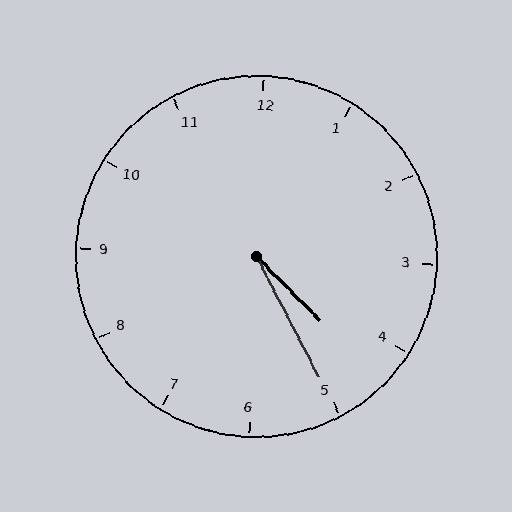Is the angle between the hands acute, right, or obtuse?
It is acute.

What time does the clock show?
4:25.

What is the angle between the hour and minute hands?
Approximately 18 degrees.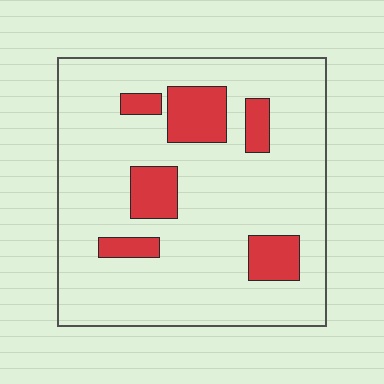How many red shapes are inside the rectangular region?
6.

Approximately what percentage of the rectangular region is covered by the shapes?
Approximately 15%.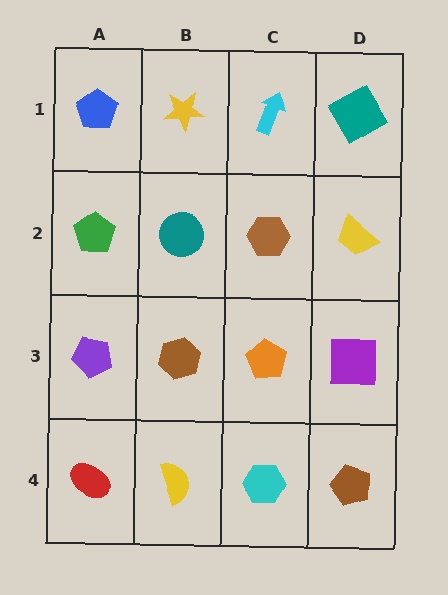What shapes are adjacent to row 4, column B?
A brown hexagon (row 3, column B), a red ellipse (row 4, column A), a cyan hexagon (row 4, column C).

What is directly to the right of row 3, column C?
A purple square.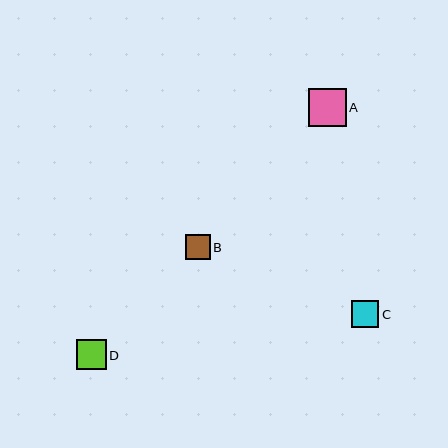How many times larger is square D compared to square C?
Square D is approximately 1.1 times the size of square C.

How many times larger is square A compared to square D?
Square A is approximately 1.3 times the size of square D.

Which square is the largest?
Square A is the largest with a size of approximately 38 pixels.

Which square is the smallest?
Square B is the smallest with a size of approximately 25 pixels.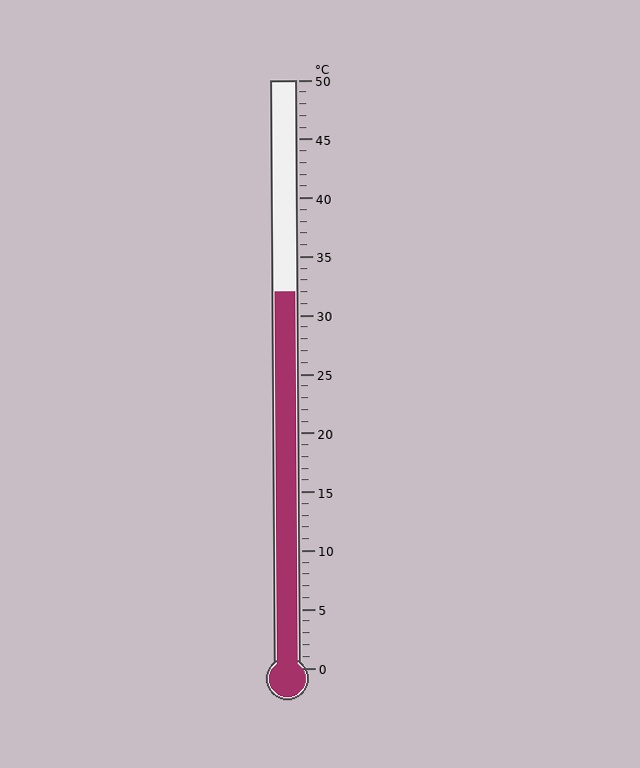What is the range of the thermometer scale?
The thermometer scale ranges from 0°C to 50°C.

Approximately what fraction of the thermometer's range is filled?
The thermometer is filled to approximately 65% of its range.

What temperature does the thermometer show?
The thermometer shows approximately 32°C.